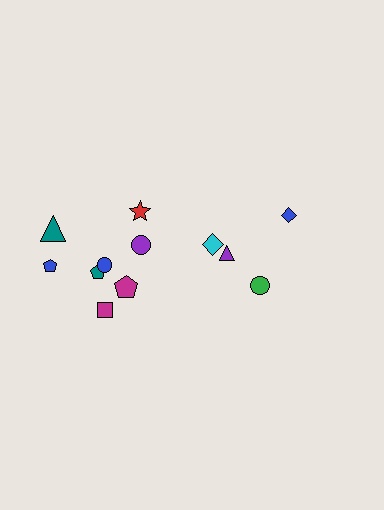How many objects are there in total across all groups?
There are 12 objects.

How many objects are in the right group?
There are 4 objects.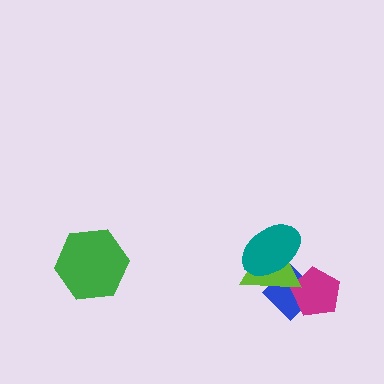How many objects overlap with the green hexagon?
0 objects overlap with the green hexagon.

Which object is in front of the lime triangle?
The teal ellipse is in front of the lime triangle.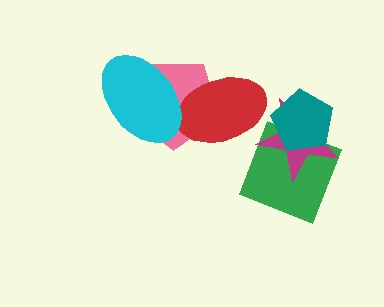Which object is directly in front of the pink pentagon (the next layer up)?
The red ellipse is directly in front of the pink pentagon.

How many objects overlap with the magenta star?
2 objects overlap with the magenta star.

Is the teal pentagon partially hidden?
No, no other shape covers it.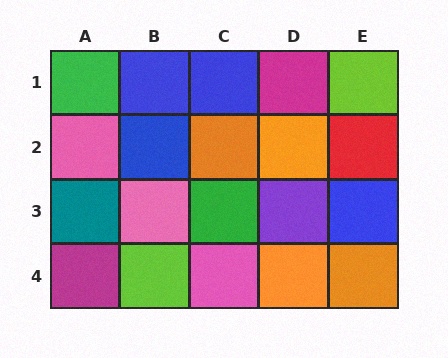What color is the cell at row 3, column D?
Purple.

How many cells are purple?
1 cell is purple.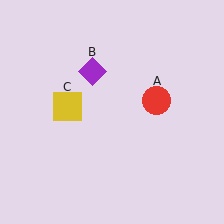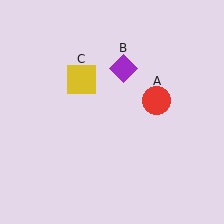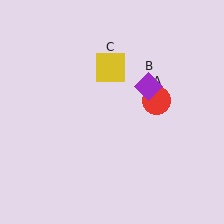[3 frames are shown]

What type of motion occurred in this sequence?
The purple diamond (object B), yellow square (object C) rotated clockwise around the center of the scene.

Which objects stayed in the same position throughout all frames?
Red circle (object A) remained stationary.